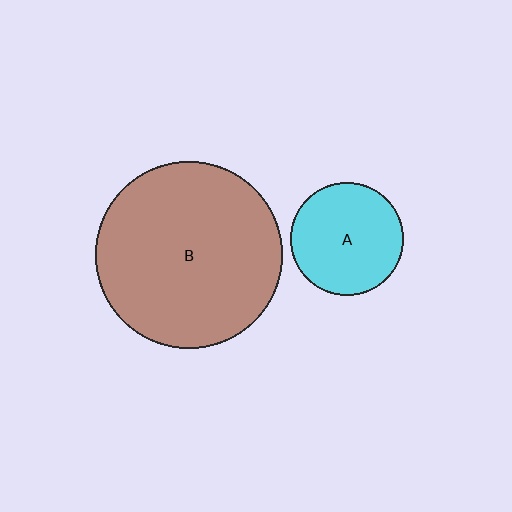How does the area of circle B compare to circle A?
Approximately 2.8 times.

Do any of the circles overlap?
No, none of the circles overlap.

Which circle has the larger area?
Circle B (brown).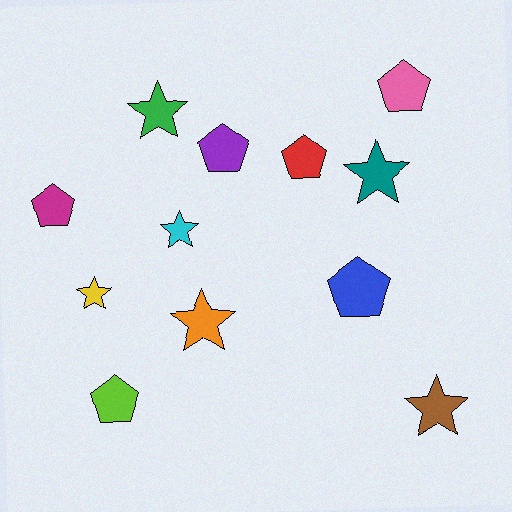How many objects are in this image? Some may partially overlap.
There are 12 objects.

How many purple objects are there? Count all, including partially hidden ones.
There is 1 purple object.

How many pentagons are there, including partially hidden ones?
There are 6 pentagons.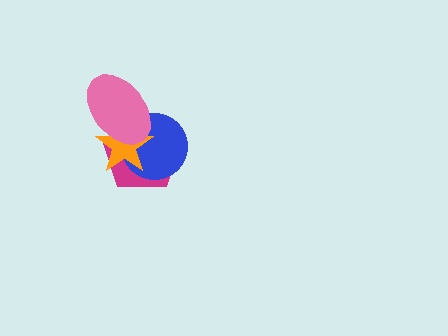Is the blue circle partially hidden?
Yes, it is partially covered by another shape.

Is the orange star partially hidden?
Yes, it is partially covered by another shape.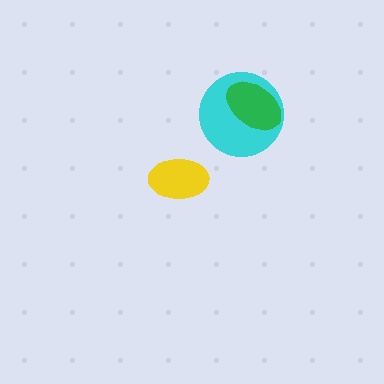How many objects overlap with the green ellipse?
1 object overlaps with the green ellipse.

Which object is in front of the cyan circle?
The green ellipse is in front of the cyan circle.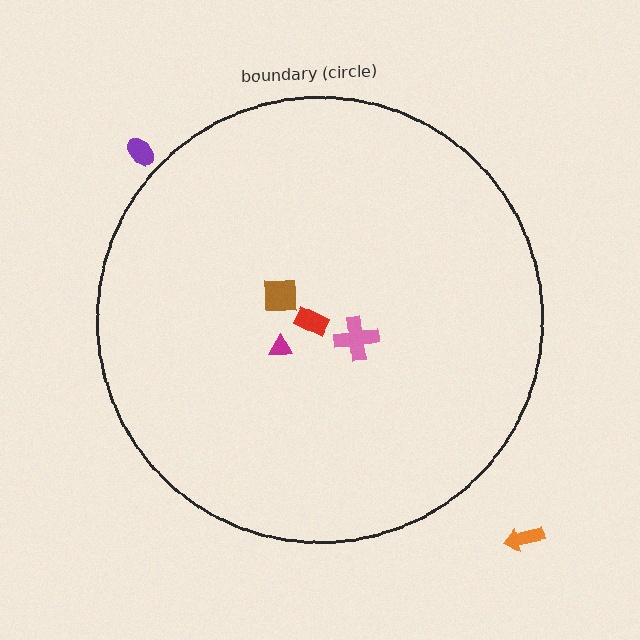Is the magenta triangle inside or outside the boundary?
Inside.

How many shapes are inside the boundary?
4 inside, 2 outside.